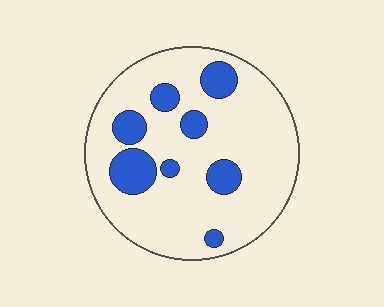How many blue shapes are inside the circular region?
8.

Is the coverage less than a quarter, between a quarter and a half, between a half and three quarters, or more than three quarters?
Less than a quarter.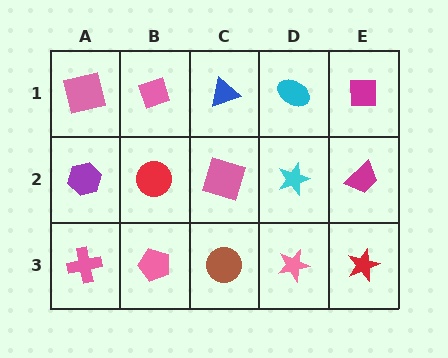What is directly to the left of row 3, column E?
A pink star.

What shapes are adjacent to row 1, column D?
A cyan star (row 2, column D), a blue triangle (row 1, column C), a magenta square (row 1, column E).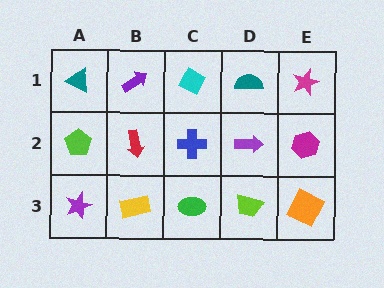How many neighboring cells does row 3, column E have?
2.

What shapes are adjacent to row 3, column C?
A blue cross (row 2, column C), a yellow rectangle (row 3, column B), a lime trapezoid (row 3, column D).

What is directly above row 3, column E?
A magenta hexagon.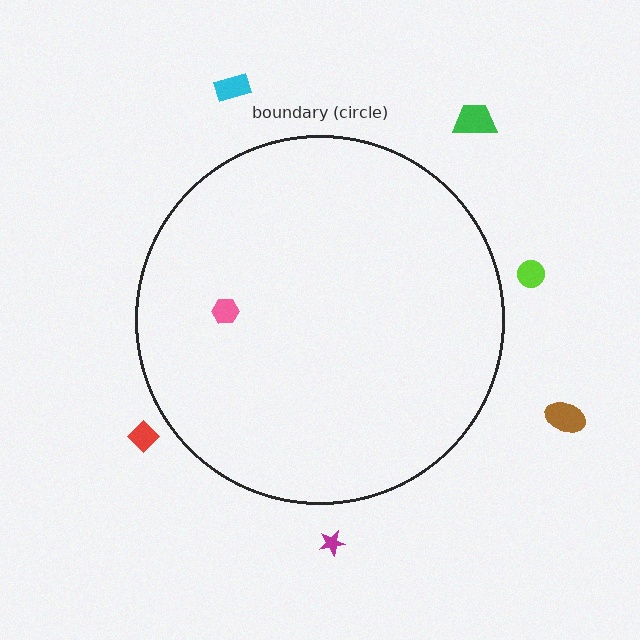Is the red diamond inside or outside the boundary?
Outside.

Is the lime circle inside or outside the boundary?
Outside.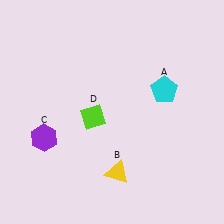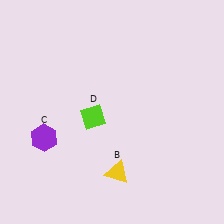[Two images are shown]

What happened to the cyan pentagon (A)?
The cyan pentagon (A) was removed in Image 2. It was in the top-right area of Image 1.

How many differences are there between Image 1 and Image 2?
There is 1 difference between the two images.